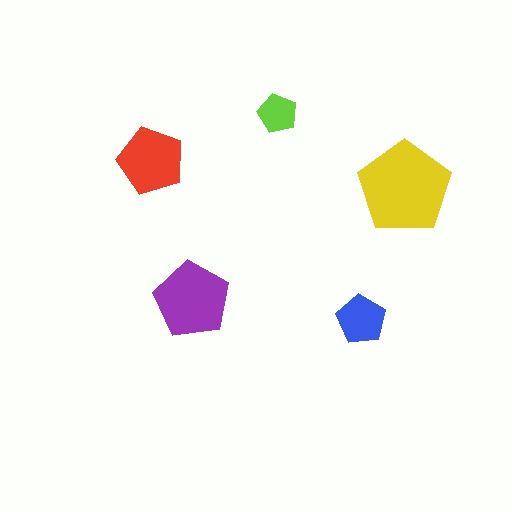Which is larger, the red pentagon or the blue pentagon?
The red one.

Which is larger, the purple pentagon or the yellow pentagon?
The yellow one.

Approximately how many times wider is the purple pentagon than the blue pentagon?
About 1.5 times wider.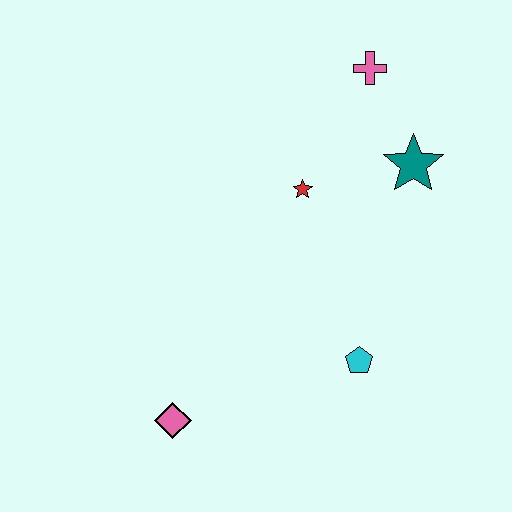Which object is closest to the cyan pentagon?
The red star is closest to the cyan pentagon.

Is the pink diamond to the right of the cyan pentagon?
No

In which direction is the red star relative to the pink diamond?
The red star is above the pink diamond.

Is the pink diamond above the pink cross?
No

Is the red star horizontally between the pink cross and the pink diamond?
Yes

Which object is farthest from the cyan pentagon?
The pink cross is farthest from the cyan pentagon.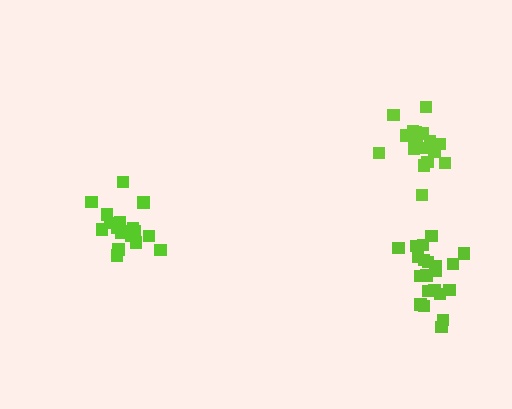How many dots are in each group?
Group 1: 18 dots, Group 2: 21 dots, Group 3: 19 dots (58 total).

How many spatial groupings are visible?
There are 3 spatial groupings.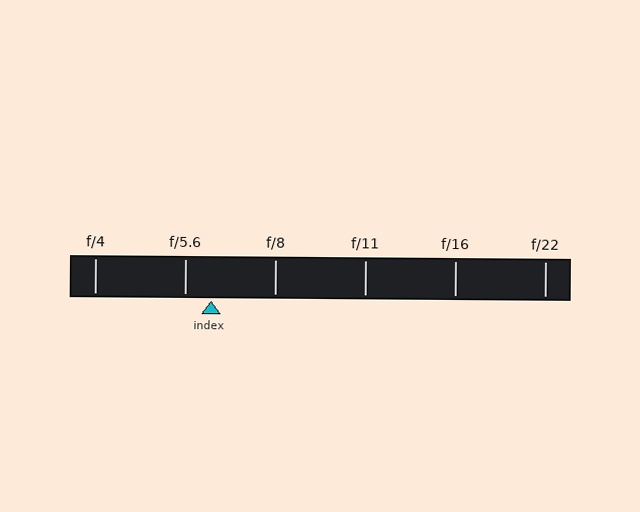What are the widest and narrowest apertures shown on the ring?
The widest aperture shown is f/4 and the narrowest is f/22.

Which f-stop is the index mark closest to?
The index mark is closest to f/5.6.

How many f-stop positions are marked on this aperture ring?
There are 6 f-stop positions marked.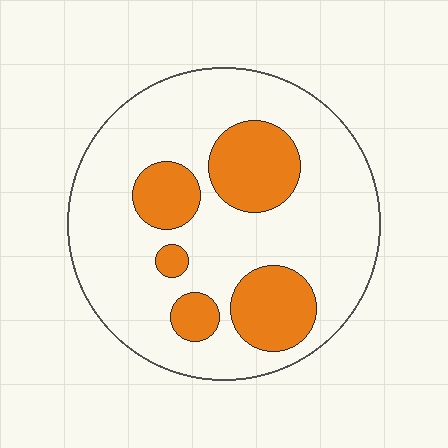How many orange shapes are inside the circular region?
5.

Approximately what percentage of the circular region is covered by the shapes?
Approximately 25%.